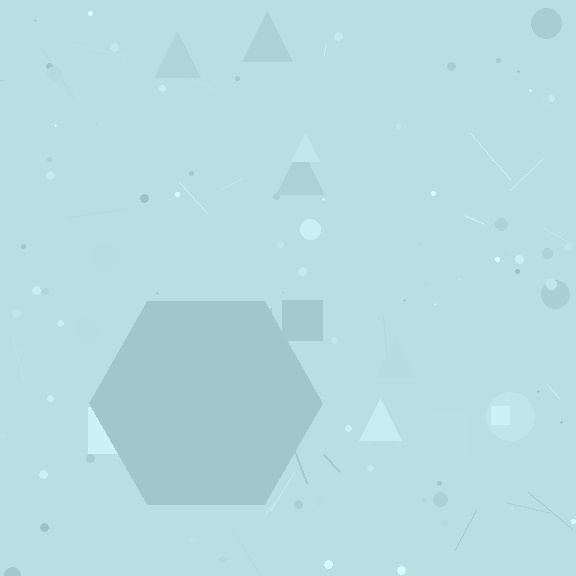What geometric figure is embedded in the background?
A hexagon is embedded in the background.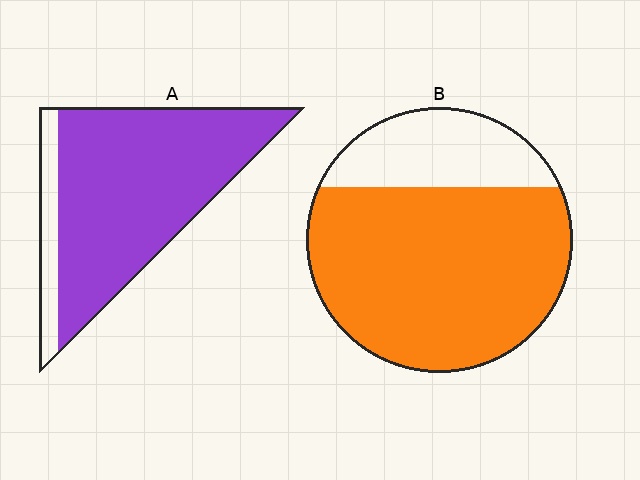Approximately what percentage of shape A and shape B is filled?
A is approximately 85% and B is approximately 75%.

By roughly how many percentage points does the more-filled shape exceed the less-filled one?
By roughly 10 percentage points (A over B).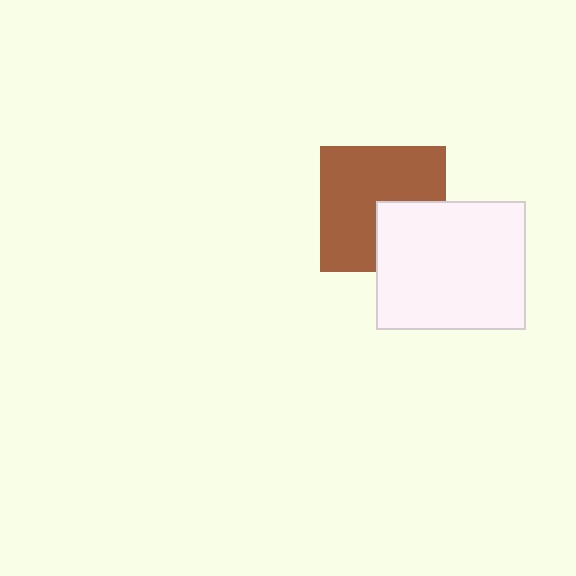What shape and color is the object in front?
The object in front is a white rectangle.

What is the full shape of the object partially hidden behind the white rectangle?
The partially hidden object is a brown square.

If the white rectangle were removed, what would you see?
You would see the complete brown square.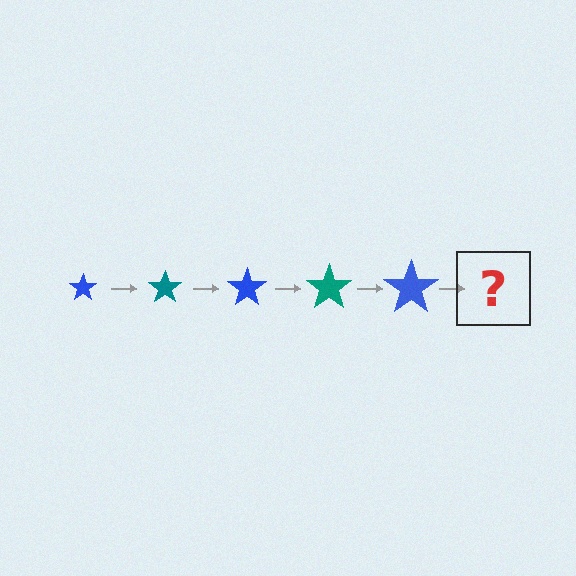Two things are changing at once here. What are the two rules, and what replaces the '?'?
The two rules are that the star grows larger each step and the color cycles through blue and teal. The '?' should be a teal star, larger than the previous one.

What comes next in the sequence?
The next element should be a teal star, larger than the previous one.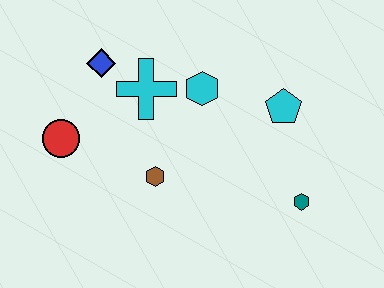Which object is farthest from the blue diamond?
The teal hexagon is farthest from the blue diamond.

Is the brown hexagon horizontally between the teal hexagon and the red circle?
Yes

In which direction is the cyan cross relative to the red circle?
The cyan cross is to the right of the red circle.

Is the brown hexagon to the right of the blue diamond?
Yes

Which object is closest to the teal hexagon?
The cyan pentagon is closest to the teal hexagon.